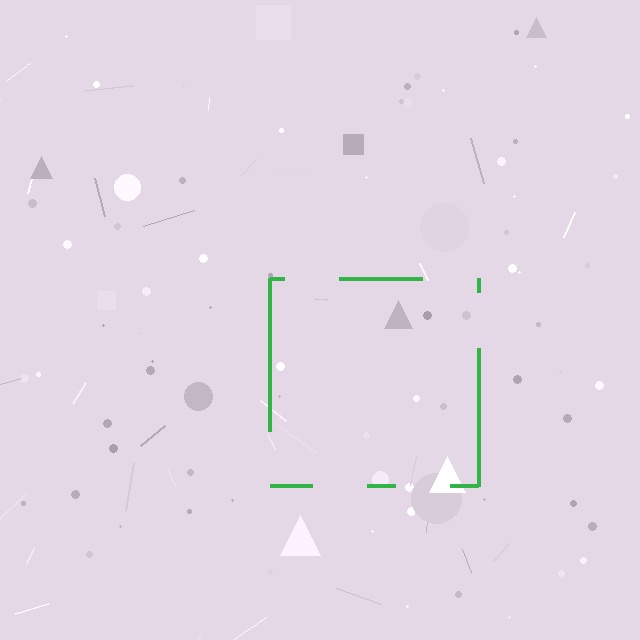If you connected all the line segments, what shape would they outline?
They would outline a square.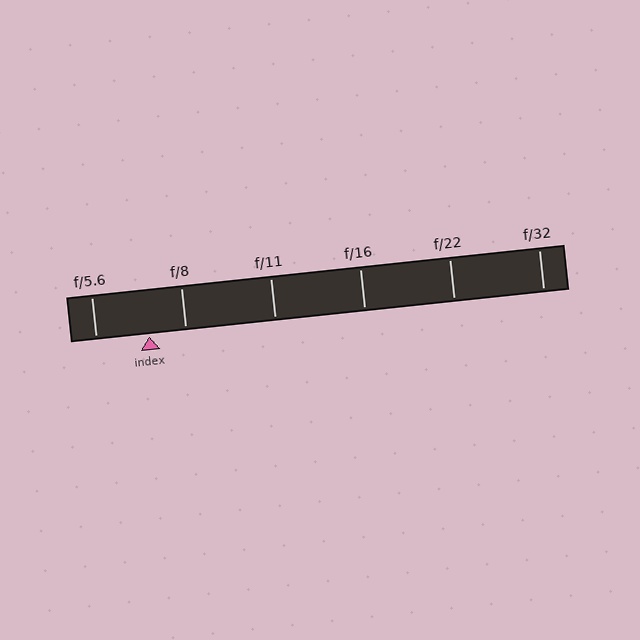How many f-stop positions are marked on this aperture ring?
There are 6 f-stop positions marked.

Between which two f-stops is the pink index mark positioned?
The index mark is between f/5.6 and f/8.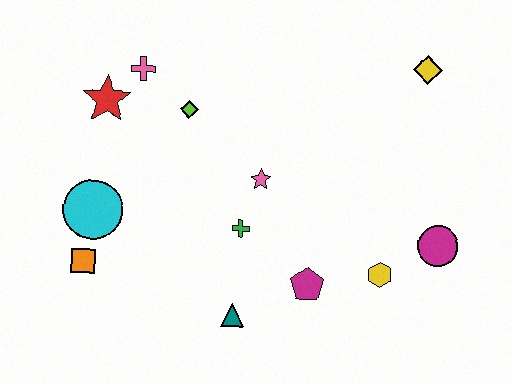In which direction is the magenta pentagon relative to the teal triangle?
The magenta pentagon is to the right of the teal triangle.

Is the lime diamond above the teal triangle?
Yes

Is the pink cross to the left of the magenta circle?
Yes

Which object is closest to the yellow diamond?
The magenta circle is closest to the yellow diamond.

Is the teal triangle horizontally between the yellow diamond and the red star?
Yes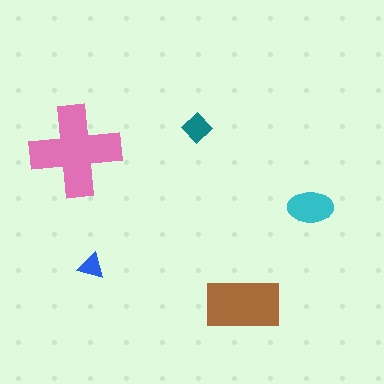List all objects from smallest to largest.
The blue triangle, the teal diamond, the cyan ellipse, the brown rectangle, the pink cross.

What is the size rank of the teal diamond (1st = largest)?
4th.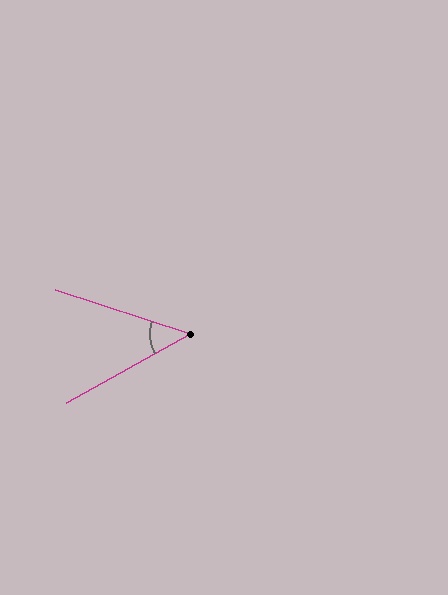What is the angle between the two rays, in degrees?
Approximately 47 degrees.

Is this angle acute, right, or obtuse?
It is acute.